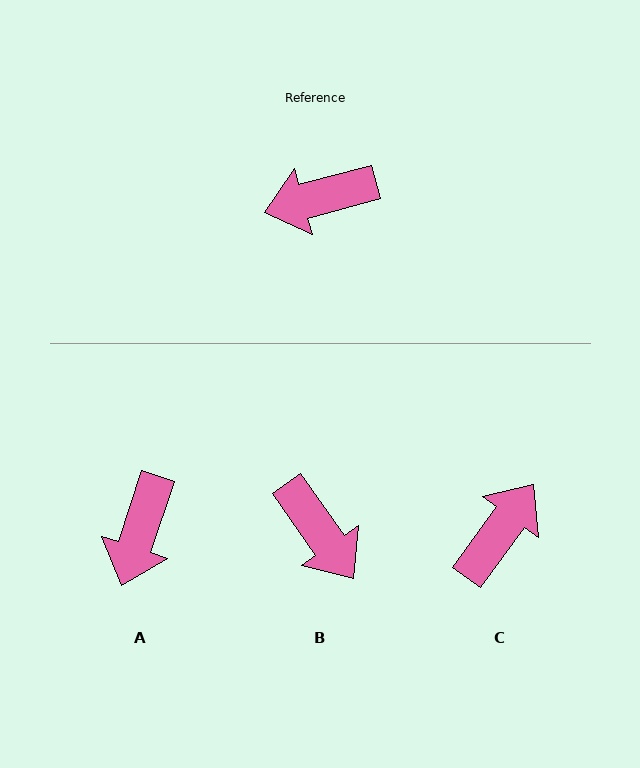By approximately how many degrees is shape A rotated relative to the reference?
Approximately 56 degrees counter-clockwise.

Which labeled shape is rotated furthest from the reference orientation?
C, about 141 degrees away.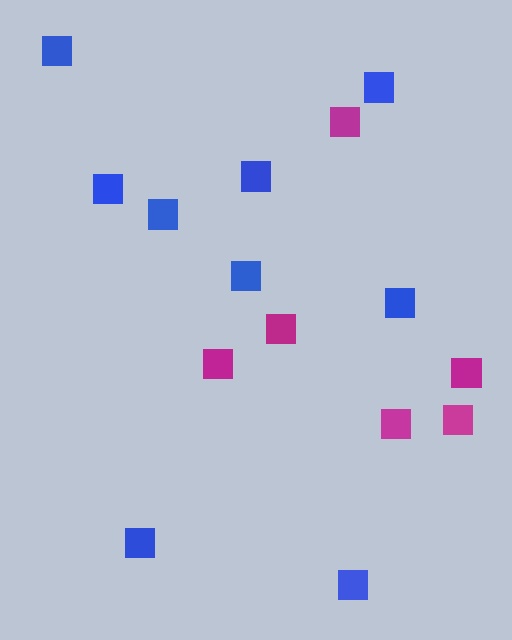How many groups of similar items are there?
There are 2 groups: one group of blue squares (9) and one group of magenta squares (6).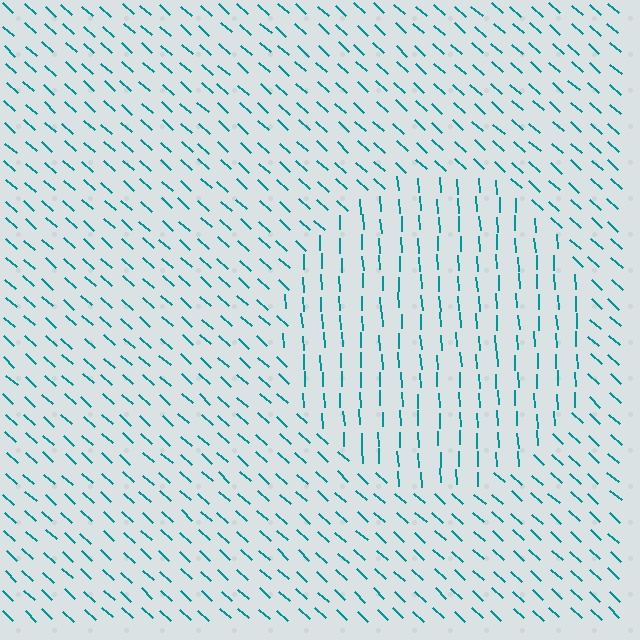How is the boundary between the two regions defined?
The boundary is defined purely by a change in line orientation (approximately 45 degrees difference). All lines are the same color and thickness.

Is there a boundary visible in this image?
Yes, there is a texture boundary formed by a change in line orientation.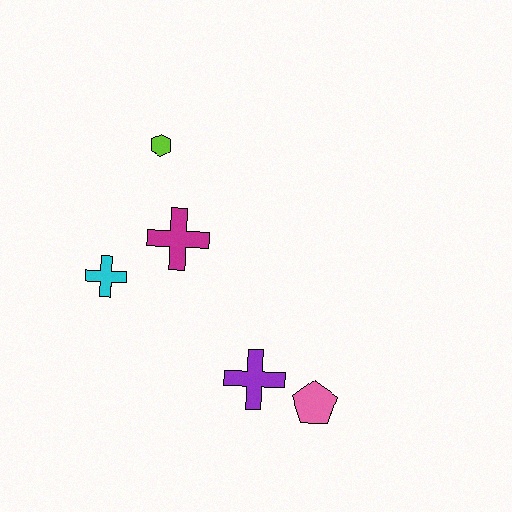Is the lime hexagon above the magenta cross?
Yes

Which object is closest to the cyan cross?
The magenta cross is closest to the cyan cross.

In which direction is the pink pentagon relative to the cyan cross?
The pink pentagon is to the right of the cyan cross.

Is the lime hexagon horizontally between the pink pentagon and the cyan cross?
Yes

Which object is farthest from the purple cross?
The lime hexagon is farthest from the purple cross.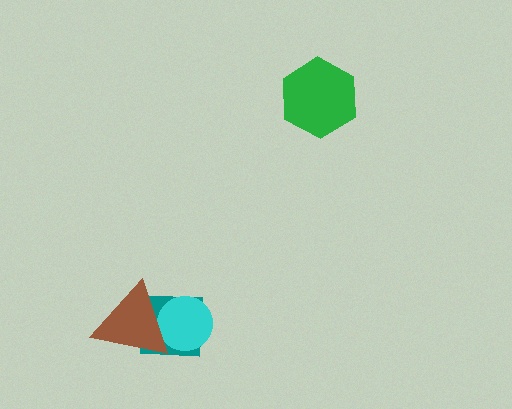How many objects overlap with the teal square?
2 objects overlap with the teal square.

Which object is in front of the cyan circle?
The brown triangle is in front of the cyan circle.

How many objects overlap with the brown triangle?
2 objects overlap with the brown triangle.